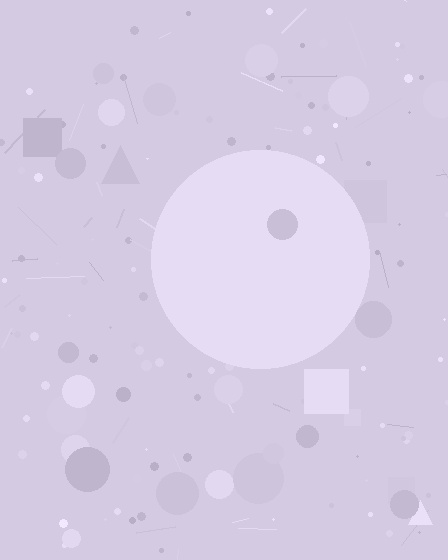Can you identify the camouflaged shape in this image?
The camouflaged shape is a circle.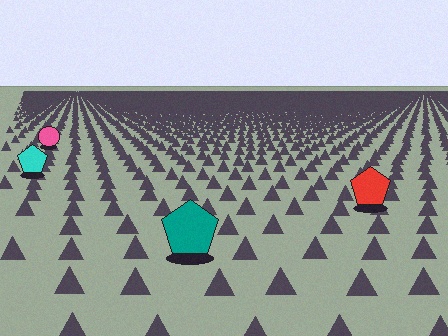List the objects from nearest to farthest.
From nearest to farthest: the teal pentagon, the red pentagon, the cyan pentagon, the pink circle.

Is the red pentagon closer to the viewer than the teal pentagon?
No. The teal pentagon is closer — you can tell from the texture gradient: the ground texture is coarser near it.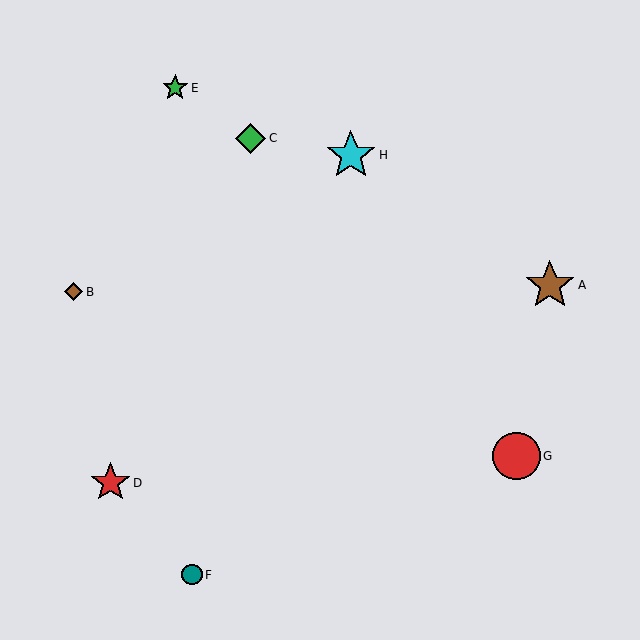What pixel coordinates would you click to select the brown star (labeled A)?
Click at (550, 285) to select the brown star A.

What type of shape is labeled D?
Shape D is a red star.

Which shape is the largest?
The cyan star (labeled H) is the largest.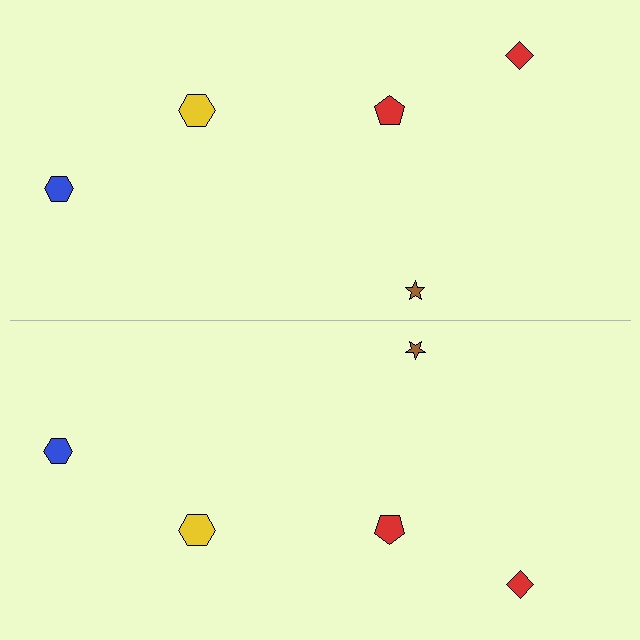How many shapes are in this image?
There are 10 shapes in this image.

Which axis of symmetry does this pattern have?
The pattern has a horizontal axis of symmetry running through the center of the image.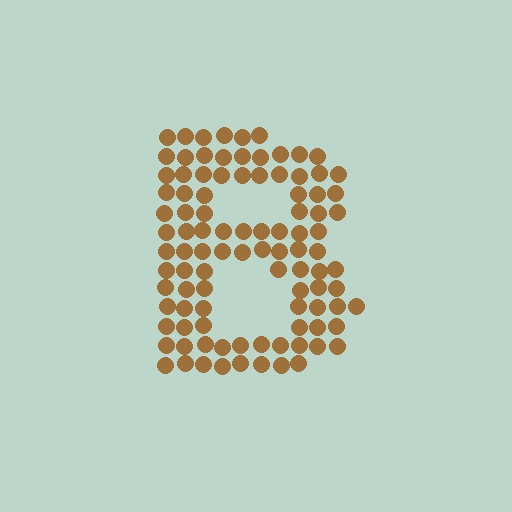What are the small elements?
The small elements are circles.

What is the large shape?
The large shape is the letter B.